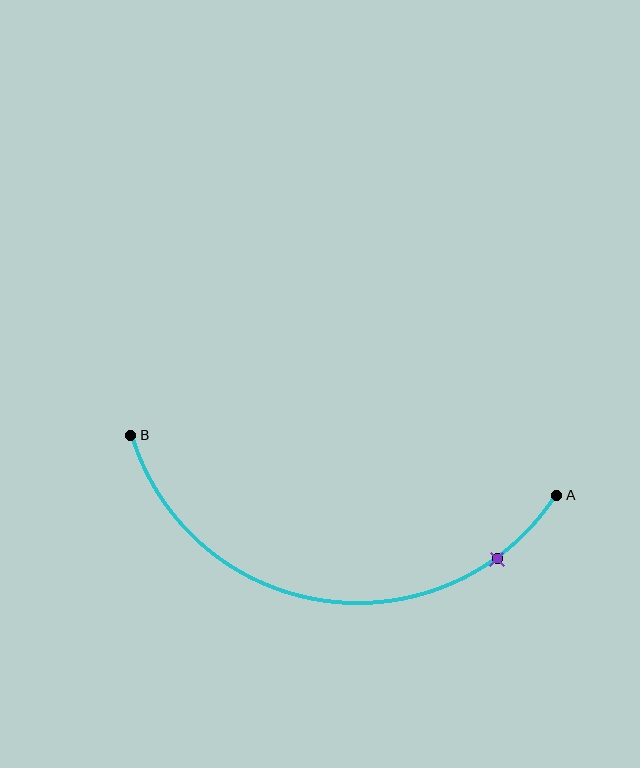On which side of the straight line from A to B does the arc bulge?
The arc bulges below the straight line connecting A and B.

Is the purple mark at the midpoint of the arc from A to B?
No. The purple mark lies on the arc but is closer to endpoint A. The arc midpoint would be at the point on the curve equidistant along the arc from both A and B.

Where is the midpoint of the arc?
The arc midpoint is the point on the curve farthest from the straight line joining A and B. It sits below that line.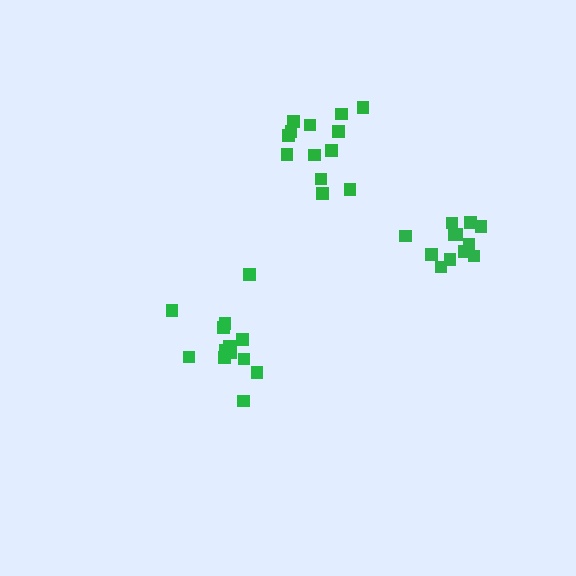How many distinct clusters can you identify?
There are 3 distinct clusters.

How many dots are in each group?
Group 1: 13 dots, Group 2: 13 dots, Group 3: 12 dots (38 total).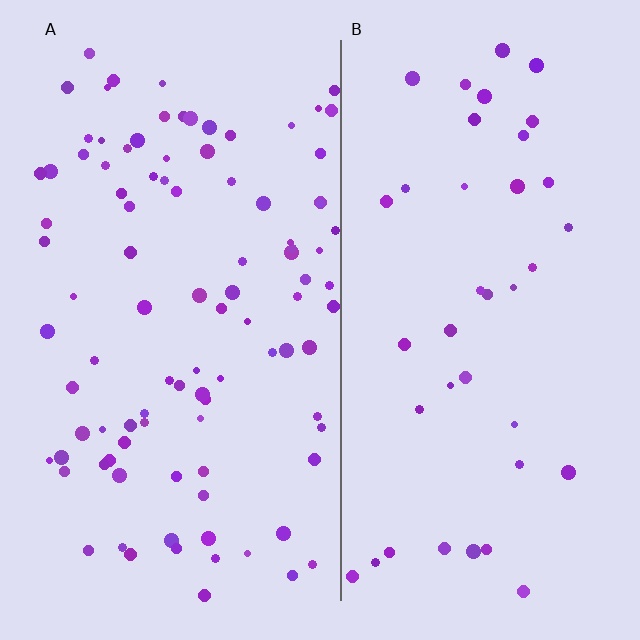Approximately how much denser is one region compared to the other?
Approximately 2.5× — region A over region B.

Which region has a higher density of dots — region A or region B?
A (the left).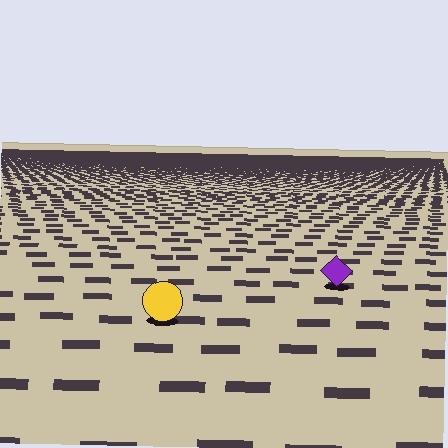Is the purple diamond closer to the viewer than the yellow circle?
No. The yellow circle is closer — you can tell from the texture gradient: the ground texture is coarser near it.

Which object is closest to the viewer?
The yellow circle is closest. The texture marks near it are larger and more spread out.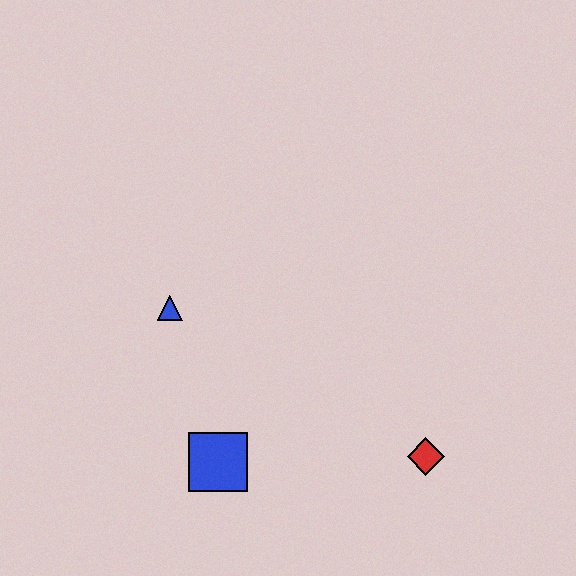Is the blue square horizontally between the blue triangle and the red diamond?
Yes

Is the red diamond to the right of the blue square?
Yes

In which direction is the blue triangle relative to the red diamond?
The blue triangle is to the left of the red diamond.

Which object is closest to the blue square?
The blue triangle is closest to the blue square.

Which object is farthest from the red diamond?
The blue triangle is farthest from the red diamond.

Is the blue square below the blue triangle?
Yes